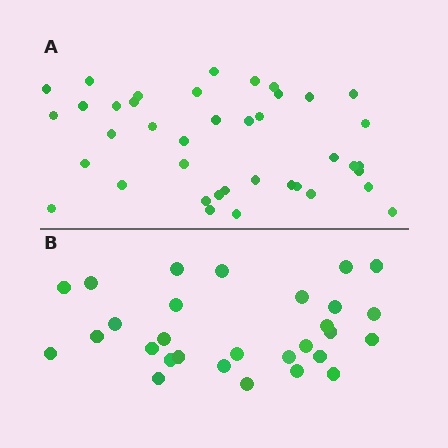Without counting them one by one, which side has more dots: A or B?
Region A (the top region) has more dots.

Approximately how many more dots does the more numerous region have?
Region A has roughly 12 or so more dots than region B.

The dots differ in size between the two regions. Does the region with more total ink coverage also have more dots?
No. Region B has more total ink coverage because its dots are larger, but region A actually contains more individual dots. Total area can be misleading — the number of items is what matters here.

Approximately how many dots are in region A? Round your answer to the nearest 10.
About 40 dots.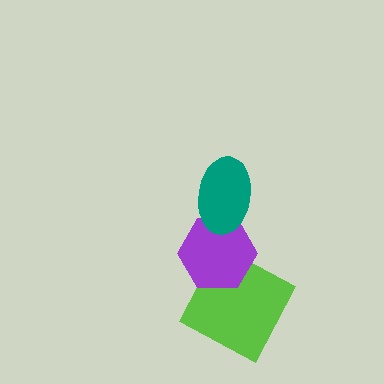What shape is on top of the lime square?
The purple hexagon is on top of the lime square.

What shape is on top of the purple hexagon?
The teal ellipse is on top of the purple hexagon.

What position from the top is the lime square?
The lime square is 3rd from the top.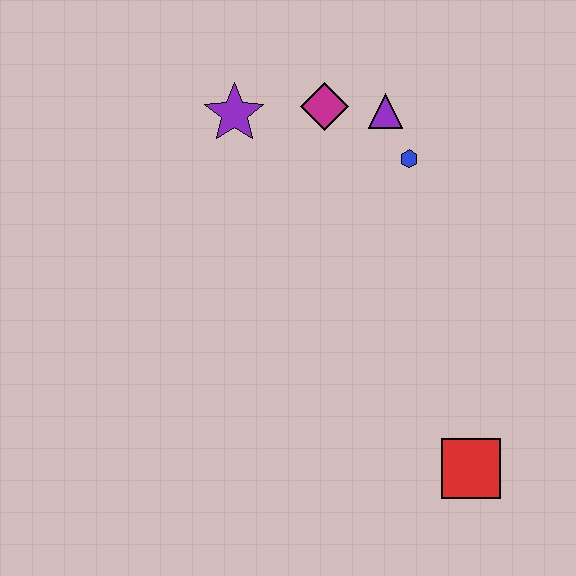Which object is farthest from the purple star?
The red square is farthest from the purple star.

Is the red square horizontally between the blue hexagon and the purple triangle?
No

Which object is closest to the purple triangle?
The blue hexagon is closest to the purple triangle.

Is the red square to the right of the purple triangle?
Yes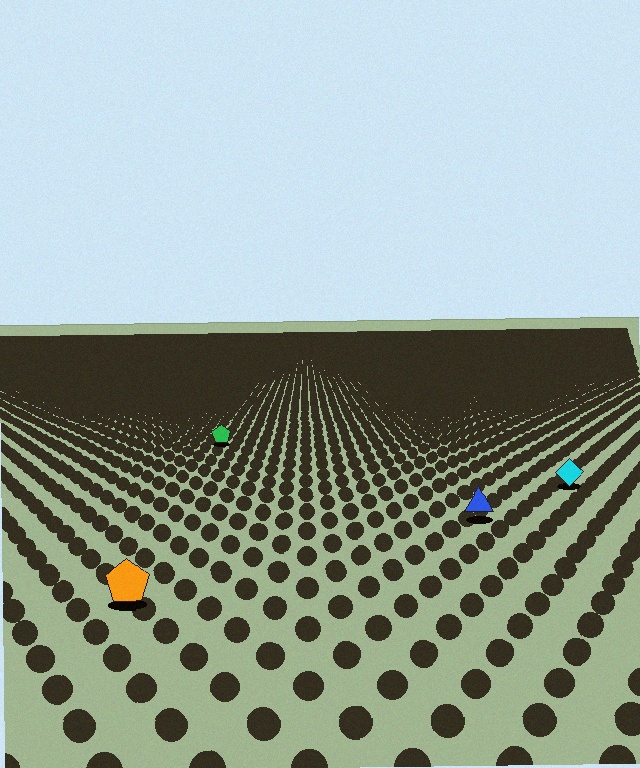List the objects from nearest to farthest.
From nearest to farthest: the orange pentagon, the blue triangle, the cyan diamond, the green pentagon.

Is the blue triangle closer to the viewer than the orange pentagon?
No. The orange pentagon is closer — you can tell from the texture gradient: the ground texture is coarser near it.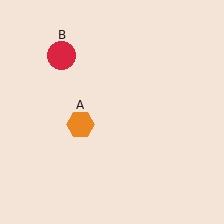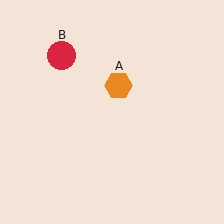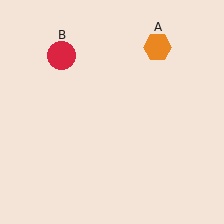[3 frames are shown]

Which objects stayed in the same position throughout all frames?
Red circle (object B) remained stationary.